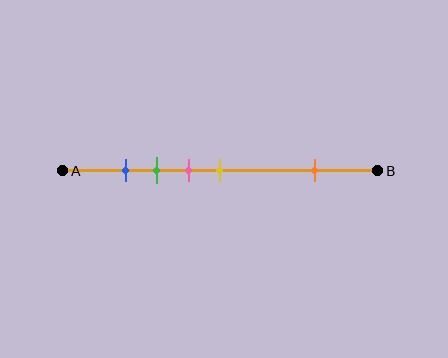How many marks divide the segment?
There are 5 marks dividing the segment.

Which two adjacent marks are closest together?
The blue and green marks are the closest adjacent pair.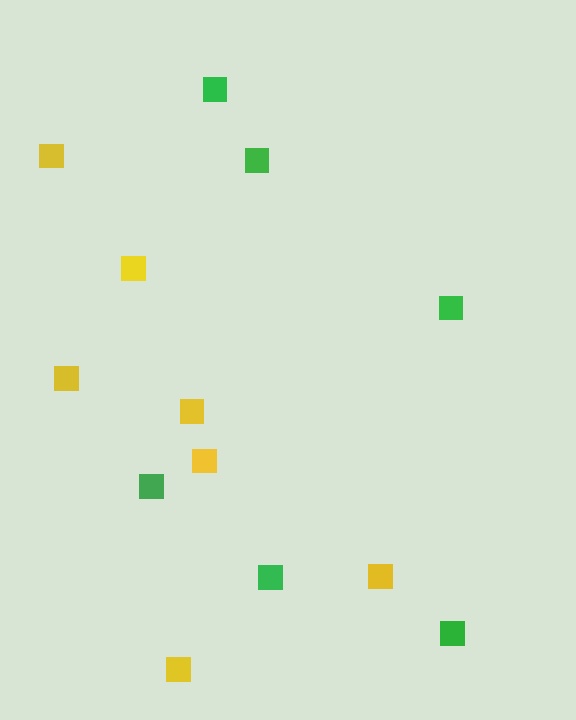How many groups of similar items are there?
There are 2 groups: one group of yellow squares (7) and one group of green squares (6).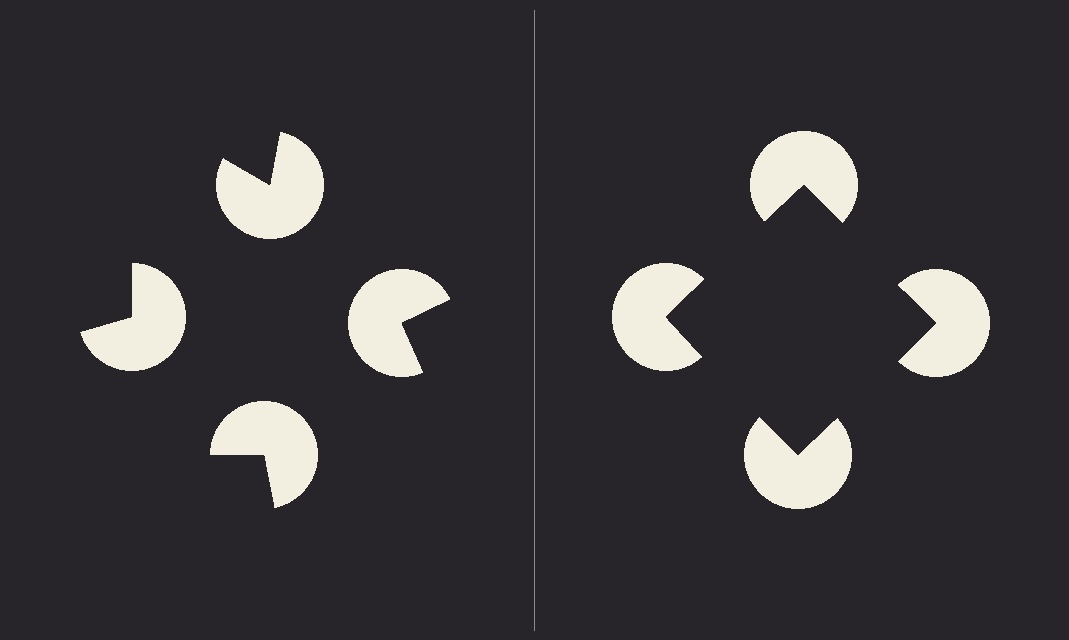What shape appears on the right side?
An illusory square.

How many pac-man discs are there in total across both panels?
8 — 4 on each side.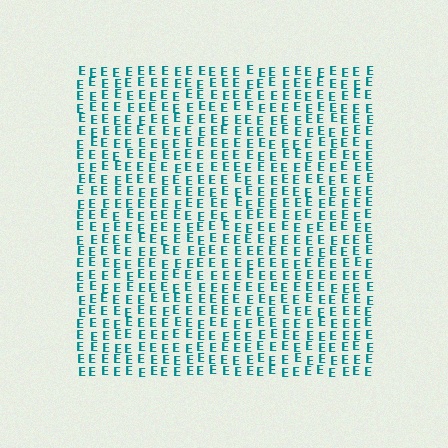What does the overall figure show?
The overall figure shows a square.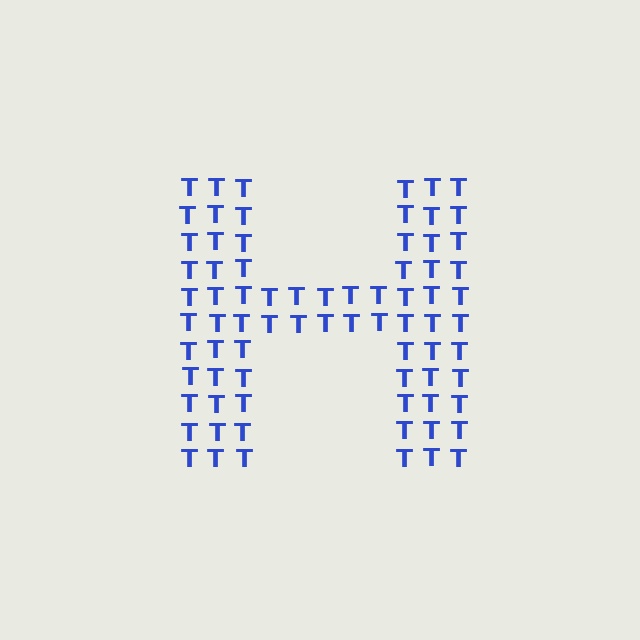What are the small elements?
The small elements are letter T's.